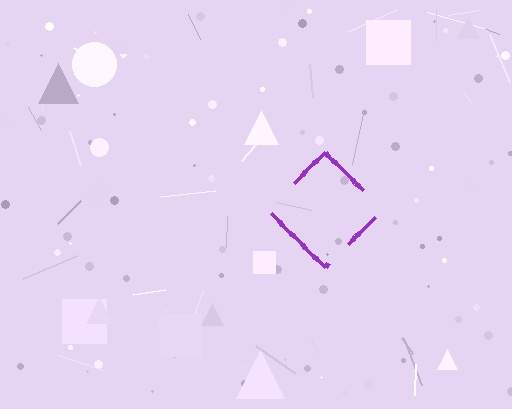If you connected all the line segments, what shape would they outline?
They would outline a diamond.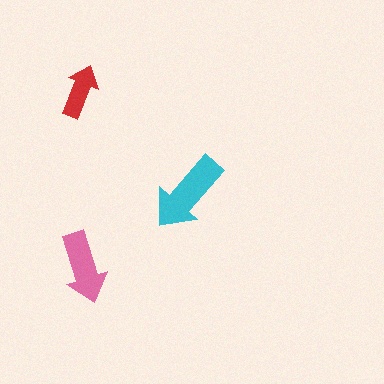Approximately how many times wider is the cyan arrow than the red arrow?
About 1.5 times wider.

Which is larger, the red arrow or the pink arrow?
The pink one.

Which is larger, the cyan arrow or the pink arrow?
The cyan one.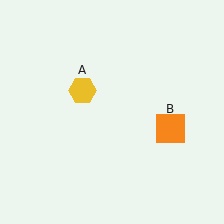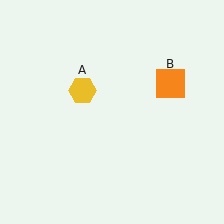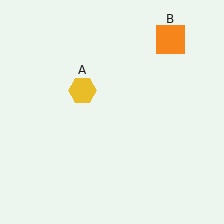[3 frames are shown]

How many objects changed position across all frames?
1 object changed position: orange square (object B).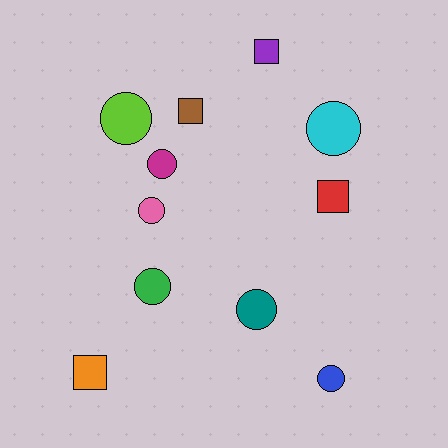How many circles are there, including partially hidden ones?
There are 7 circles.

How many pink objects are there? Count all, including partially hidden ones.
There is 1 pink object.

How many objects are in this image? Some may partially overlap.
There are 11 objects.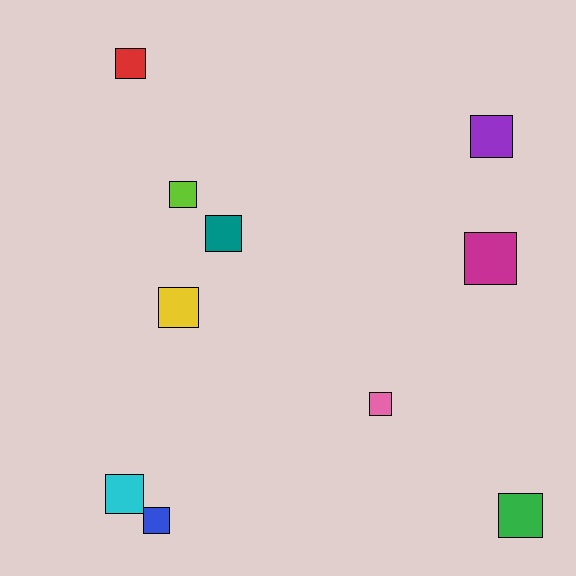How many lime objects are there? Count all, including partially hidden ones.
There is 1 lime object.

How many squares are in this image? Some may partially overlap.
There are 10 squares.